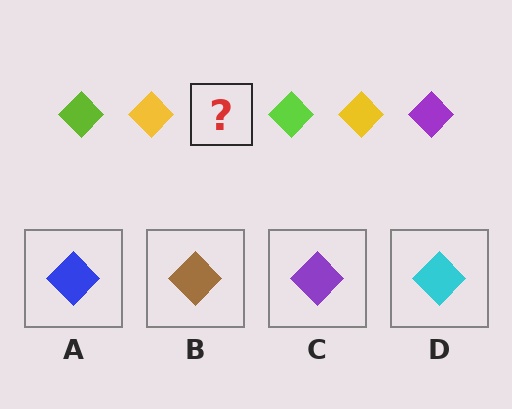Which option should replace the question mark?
Option C.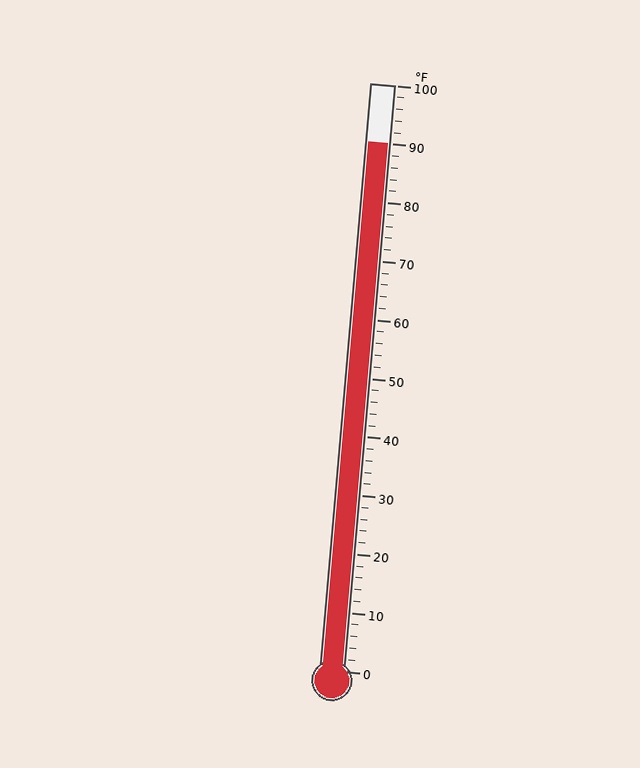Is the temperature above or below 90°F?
The temperature is at 90°F.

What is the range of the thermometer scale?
The thermometer scale ranges from 0°F to 100°F.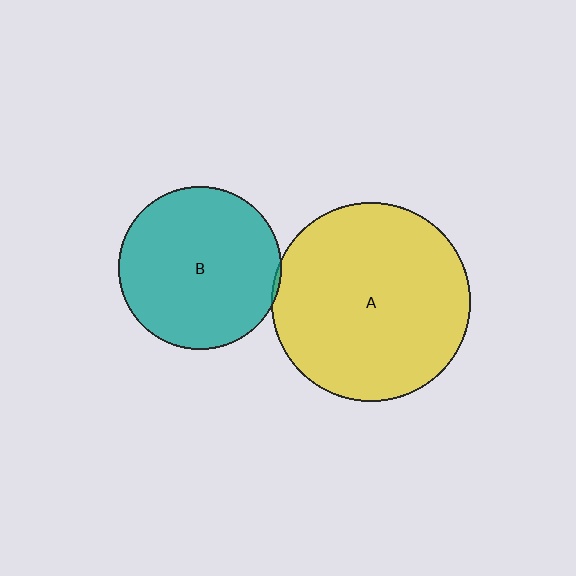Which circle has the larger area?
Circle A (yellow).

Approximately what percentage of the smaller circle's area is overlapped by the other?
Approximately 5%.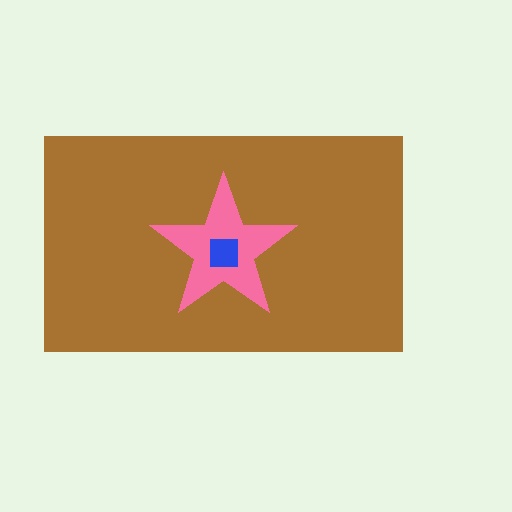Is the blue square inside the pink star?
Yes.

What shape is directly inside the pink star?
The blue square.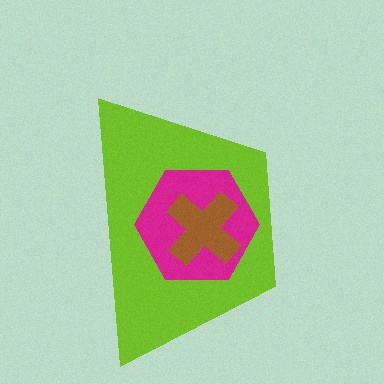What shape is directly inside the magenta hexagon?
The brown cross.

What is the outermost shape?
The lime trapezoid.